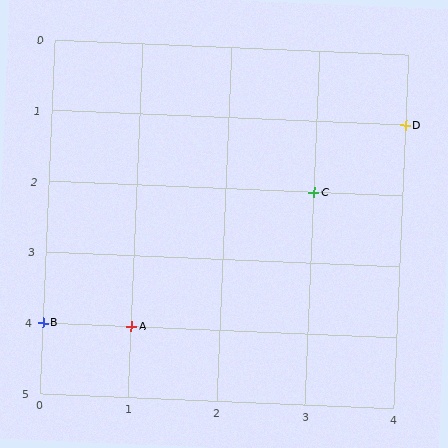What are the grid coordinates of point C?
Point C is at grid coordinates (3, 2).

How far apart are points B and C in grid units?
Points B and C are 3 columns and 2 rows apart (about 3.6 grid units diagonally).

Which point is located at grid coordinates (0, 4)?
Point B is at (0, 4).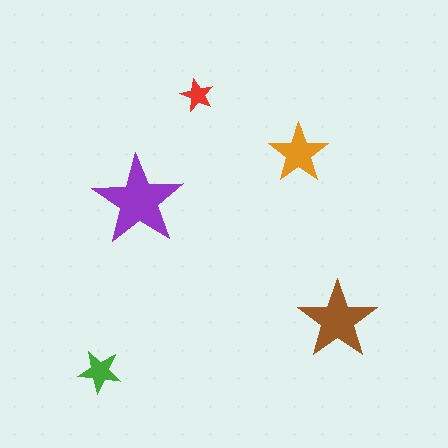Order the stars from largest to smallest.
the purple one, the brown one, the orange one, the green one, the red one.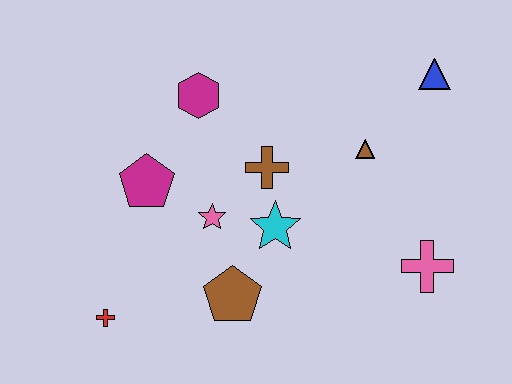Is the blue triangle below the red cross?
No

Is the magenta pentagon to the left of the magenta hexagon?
Yes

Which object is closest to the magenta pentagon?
The pink star is closest to the magenta pentagon.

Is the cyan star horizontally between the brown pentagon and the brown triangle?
Yes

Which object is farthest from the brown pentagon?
The blue triangle is farthest from the brown pentagon.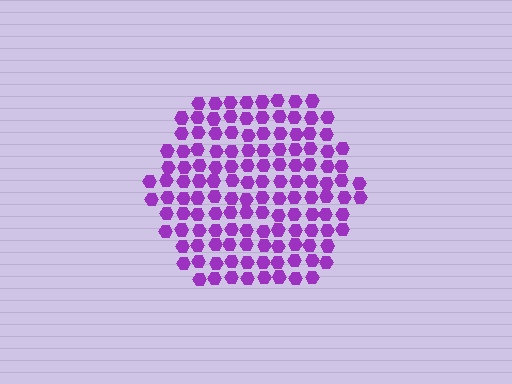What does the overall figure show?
The overall figure shows a hexagon.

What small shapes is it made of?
It is made of small hexagons.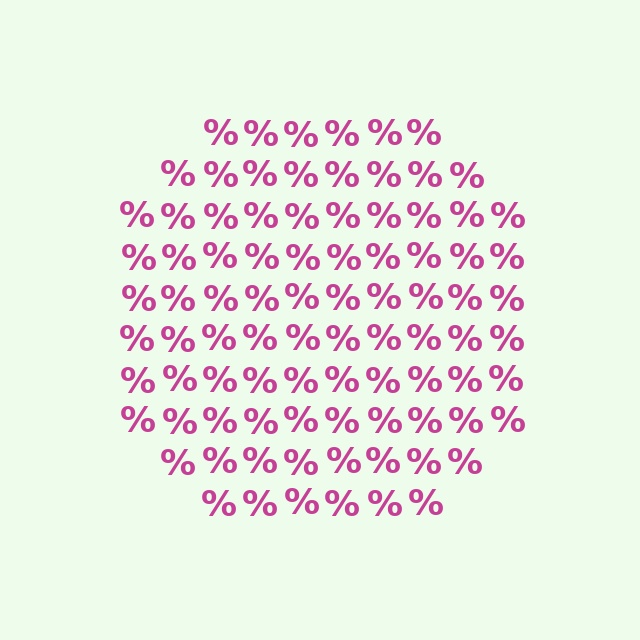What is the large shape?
The large shape is a circle.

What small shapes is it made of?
It is made of small percent signs.